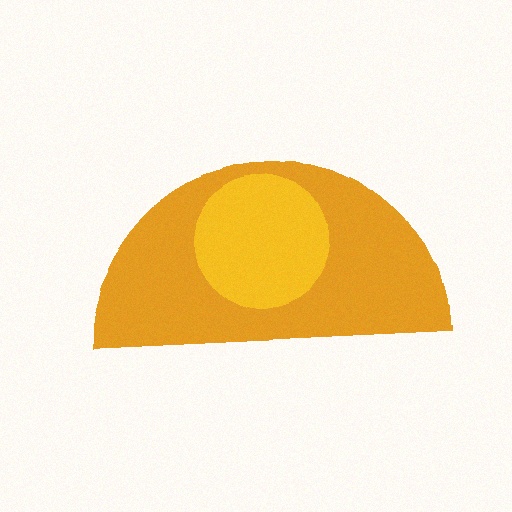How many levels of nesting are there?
2.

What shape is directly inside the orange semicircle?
The yellow circle.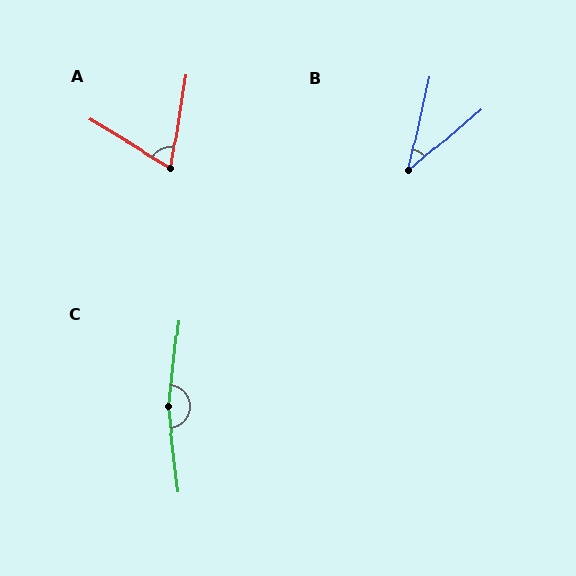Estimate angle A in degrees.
Approximately 68 degrees.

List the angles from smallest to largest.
B (36°), A (68°), C (167°).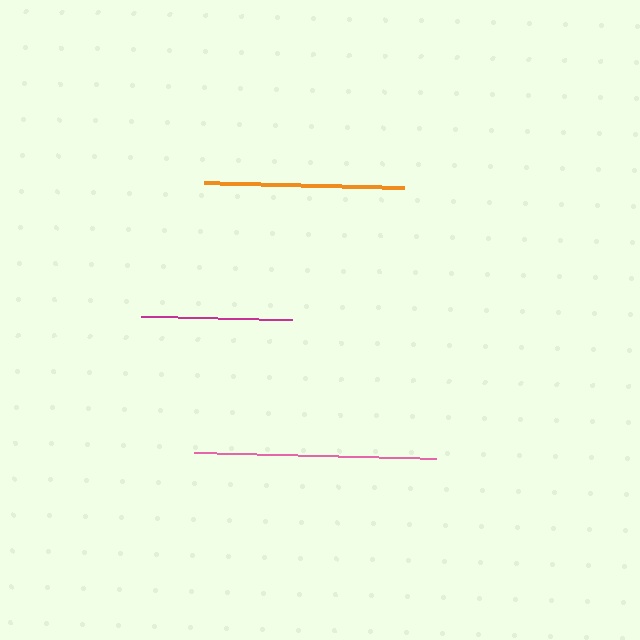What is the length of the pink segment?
The pink segment is approximately 243 pixels long.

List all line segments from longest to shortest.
From longest to shortest: pink, orange, magenta.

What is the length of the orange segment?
The orange segment is approximately 200 pixels long.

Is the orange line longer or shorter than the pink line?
The pink line is longer than the orange line.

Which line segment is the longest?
The pink line is the longest at approximately 243 pixels.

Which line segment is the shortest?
The magenta line is the shortest at approximately 151 pixels.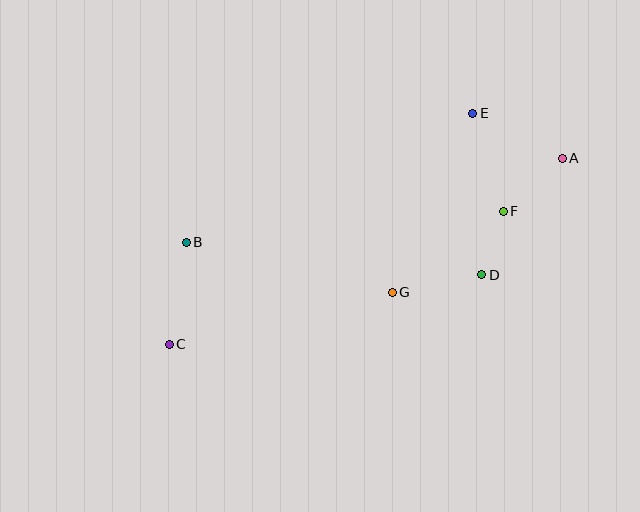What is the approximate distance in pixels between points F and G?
The distance between F and G is approximately 137 pixels.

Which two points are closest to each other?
Points D and F are closest to each other.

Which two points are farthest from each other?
Points A and C are farthest from each other.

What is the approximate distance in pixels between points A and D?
The distance between A and D is approximately 142 pixels.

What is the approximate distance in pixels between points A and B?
The distance between A and B is approximately 385 pixels.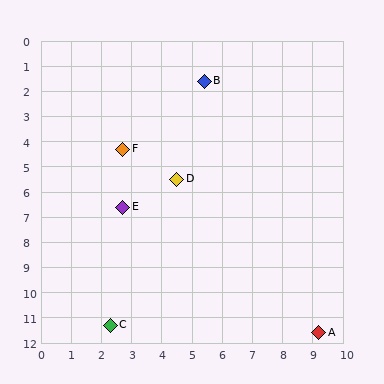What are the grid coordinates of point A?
Point A is at approximately (9.2, 11.6).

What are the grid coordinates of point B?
Point B is at approximately (5.4, 1.6).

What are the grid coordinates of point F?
Point F is at approximately (2.7, 4.3).